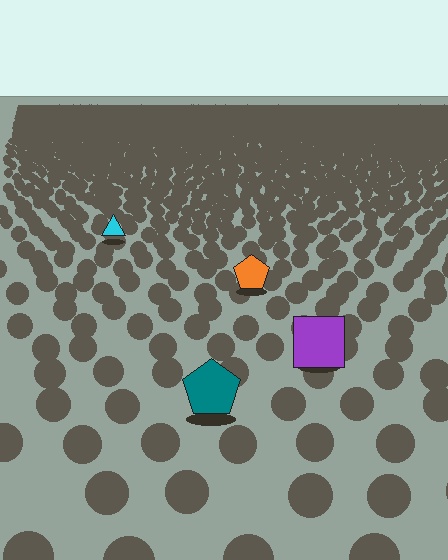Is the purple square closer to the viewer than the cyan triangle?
Yes. The purple square is closer — you can tell from the texture gradient: the ground texture is coarser near it.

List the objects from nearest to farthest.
From nearest to farthest: the teal pentagon, the purple square, the orange pentagon, the cyan triangle.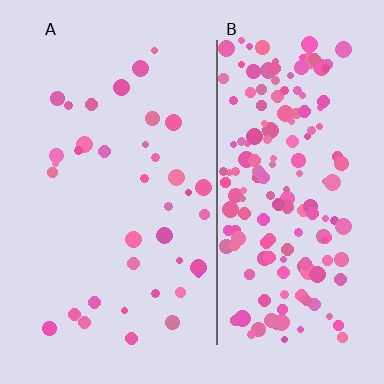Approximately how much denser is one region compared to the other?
Approximately 4.7× — region B over region A.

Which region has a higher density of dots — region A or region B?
B (the right).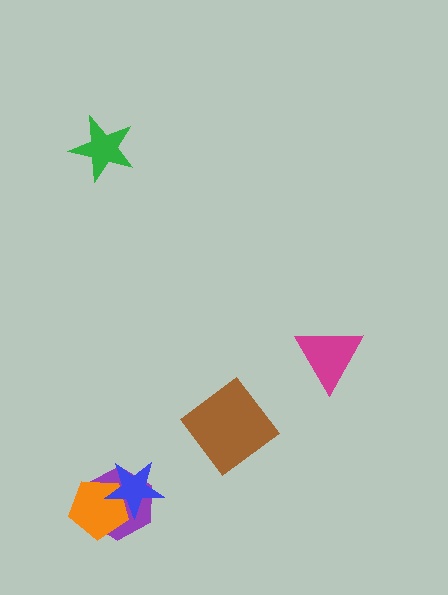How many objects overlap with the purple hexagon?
2 objects overlap with the purple hexagon.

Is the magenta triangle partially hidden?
No, no other shape covers it.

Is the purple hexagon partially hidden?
Yes, it is partially covered by another shape.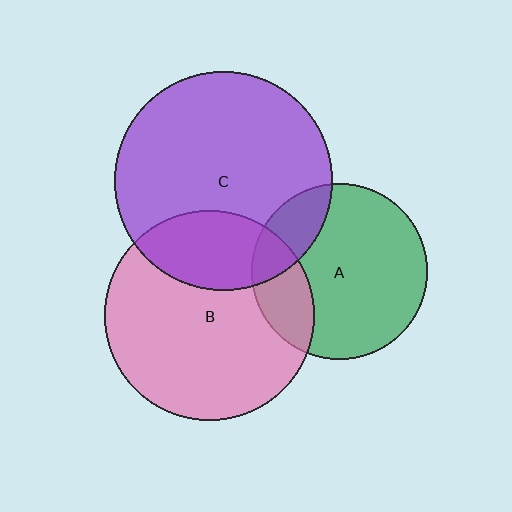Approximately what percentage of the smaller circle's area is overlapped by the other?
Approximately 25%.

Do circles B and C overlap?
Yes.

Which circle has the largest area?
Circle C (purple).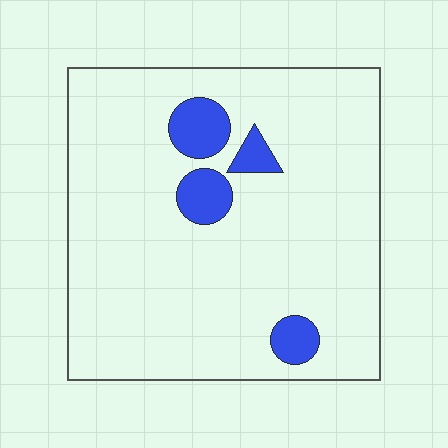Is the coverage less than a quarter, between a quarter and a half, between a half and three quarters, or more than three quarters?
Less than a quarter.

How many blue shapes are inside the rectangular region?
4.